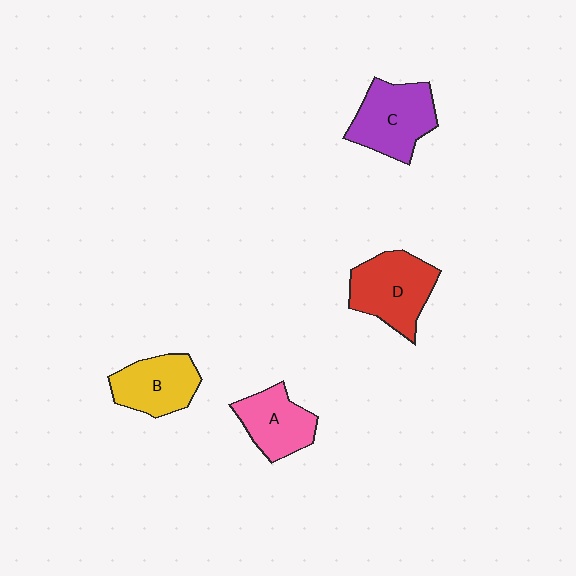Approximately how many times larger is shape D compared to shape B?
Approximately 1.2 times.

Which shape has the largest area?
Shape D (red).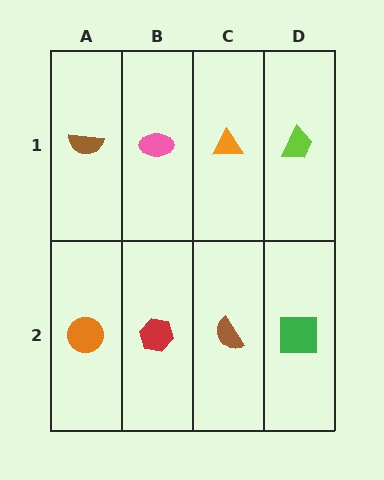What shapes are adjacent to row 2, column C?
An orange triangle (row 1, column C), a red hexagon (row 2, column B), a green square (row 2, column D).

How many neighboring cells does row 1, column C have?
3.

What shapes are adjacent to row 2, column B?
A pink ellipse (row 1, column B), an orange circle (row 2, column A), a brown semicircle (row 2, column C).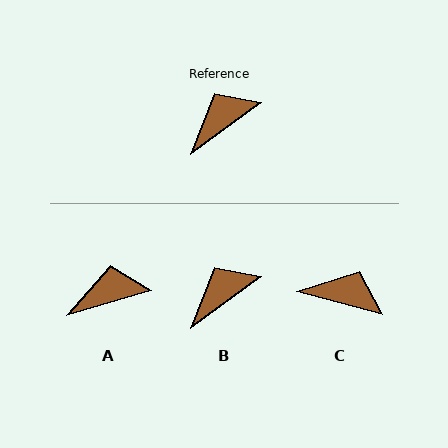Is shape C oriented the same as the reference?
No, it is off by about 51 degrees.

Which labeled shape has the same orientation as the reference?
B.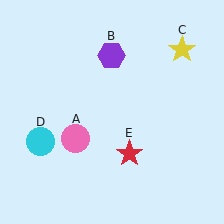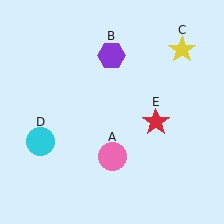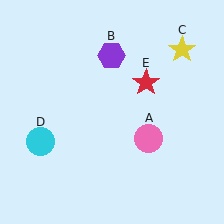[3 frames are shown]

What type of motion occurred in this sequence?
The pink circle (object A), red star (object E) rotated counterclockwise around the center of the scene.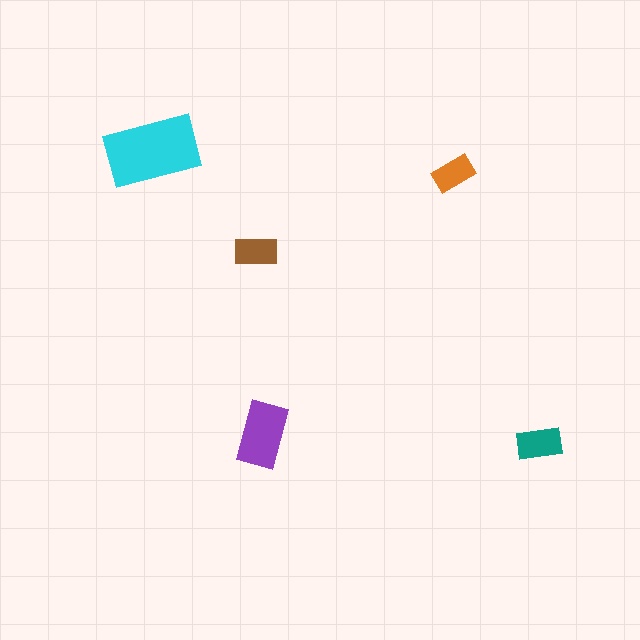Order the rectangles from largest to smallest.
the cyan one, the purple one, the teal one, the brown one, the orange one.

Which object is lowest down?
The teal rectangle is bottommost.